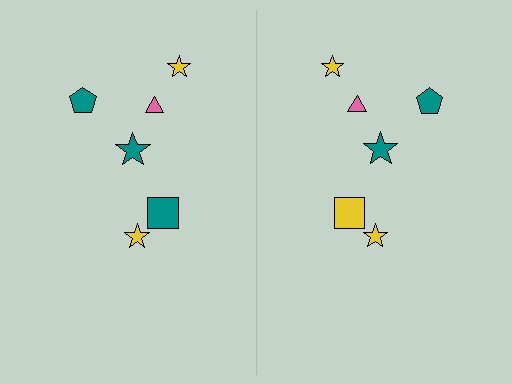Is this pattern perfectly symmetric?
No, the pattern is not perfectly symmetric. The yellow square on the right side breaks the symmetry — its mirror counterpart is teal.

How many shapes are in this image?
There are 12 shapes in this image.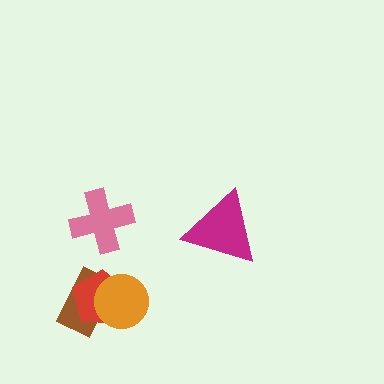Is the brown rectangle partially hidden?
Yes, it is partially covered by another shape.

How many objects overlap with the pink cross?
0 objects overlap with the pink cross.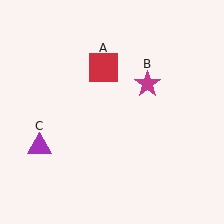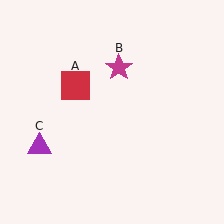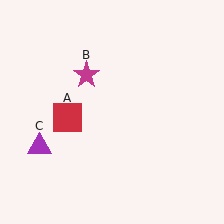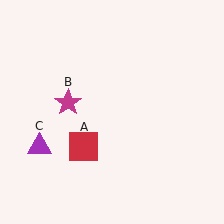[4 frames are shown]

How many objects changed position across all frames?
2 objects changed position: red square (object A), magenta star (object B).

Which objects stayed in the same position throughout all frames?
Purple triangle (object C) remained stationary.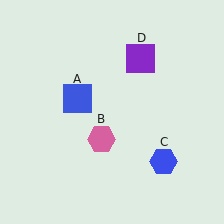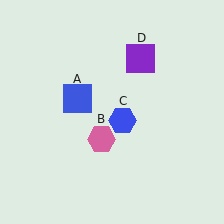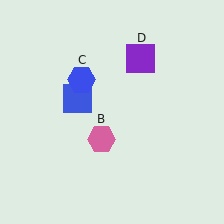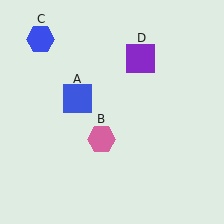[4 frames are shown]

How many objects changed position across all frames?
1 object changed position: blue hexagon (object C).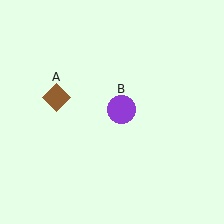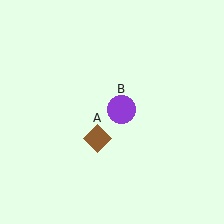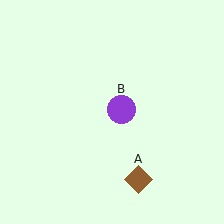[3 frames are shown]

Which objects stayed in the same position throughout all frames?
Purple circle (object B) remained stationary.